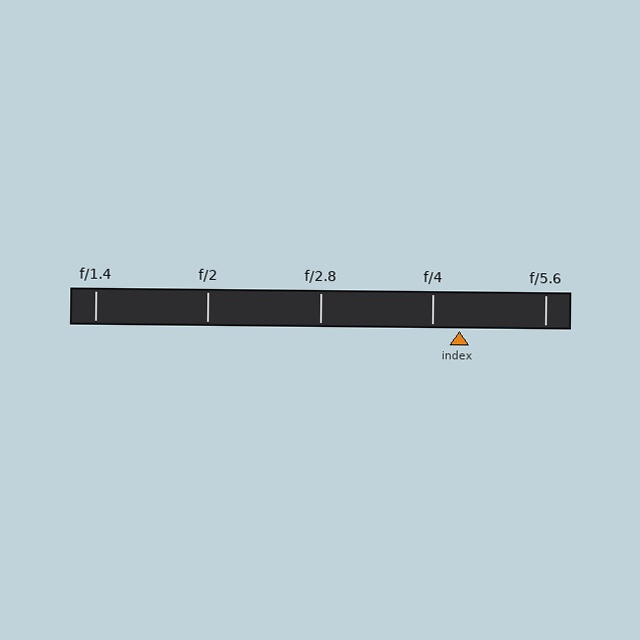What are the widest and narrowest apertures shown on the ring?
The widest aperture shown is f/1.4 and the narrowest is f/5.6.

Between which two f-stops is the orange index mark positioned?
The index mark is between f/4 and f/5.6.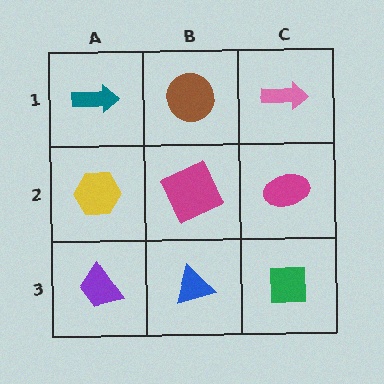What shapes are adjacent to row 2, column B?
A brown circle (row 1, column B), a blue triangle (row 3, column B), a yellow hexagon (row 2, column A), a magenta ellipse (row 2, column C).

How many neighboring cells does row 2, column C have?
3.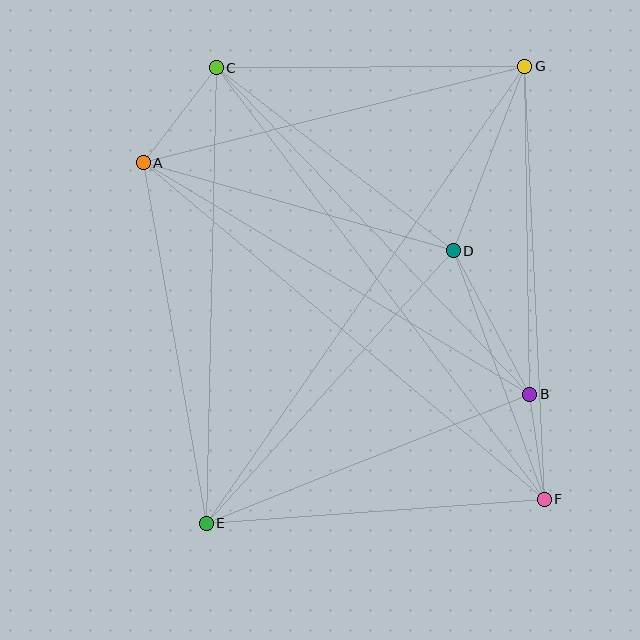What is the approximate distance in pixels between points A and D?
The distance between A and D is approximately 322 pixels.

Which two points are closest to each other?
Points B and F are closest to each other.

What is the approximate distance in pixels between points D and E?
The distance between D and E is approximately 368 pixels.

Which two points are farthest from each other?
Points E and G are farthest from each other.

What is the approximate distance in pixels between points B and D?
The distance between B and D is approximately 163 pixels.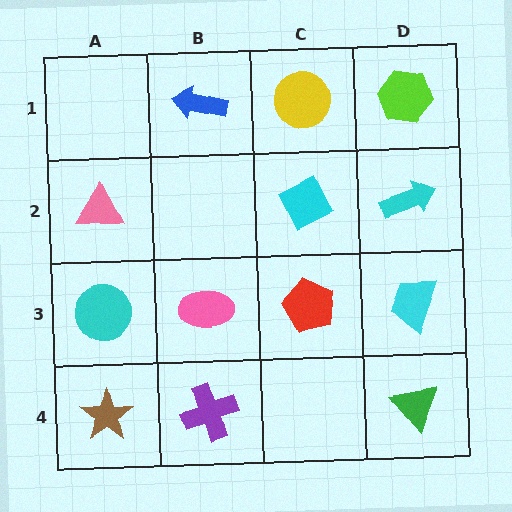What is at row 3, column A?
A cyan circle.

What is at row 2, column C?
A cyan diamond.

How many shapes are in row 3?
4 shapes.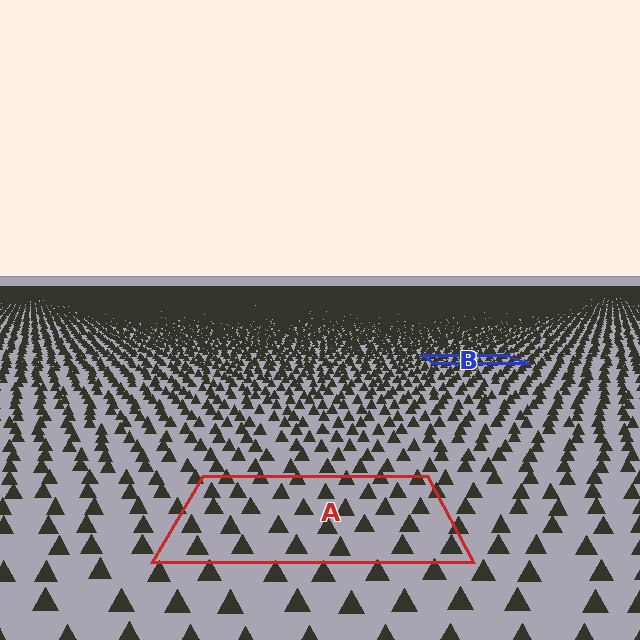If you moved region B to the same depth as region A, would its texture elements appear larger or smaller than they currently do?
They would appear larger. At a closer depth, the same texture elements are projected at a bigger on-screen size.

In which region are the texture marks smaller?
The texture marks are smaller in region B, because it is farther away.